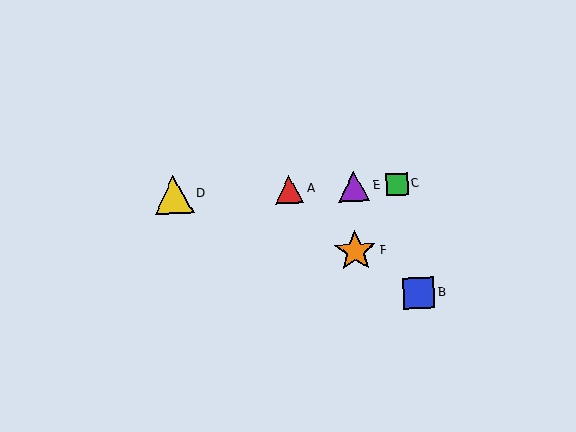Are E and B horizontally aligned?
No, E is at y≈186 and B is at y≈293.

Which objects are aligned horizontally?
Objects A, C, D, E are aligned horizontally.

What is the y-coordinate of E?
Object E is at y≈186.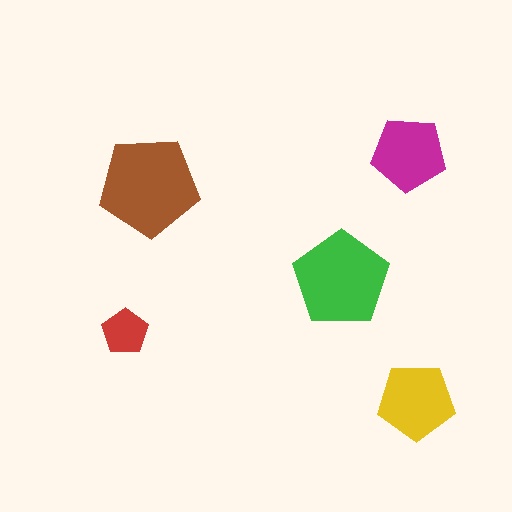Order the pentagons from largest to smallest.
the brown one, the green one, the yellow one, the magenta one, the red one.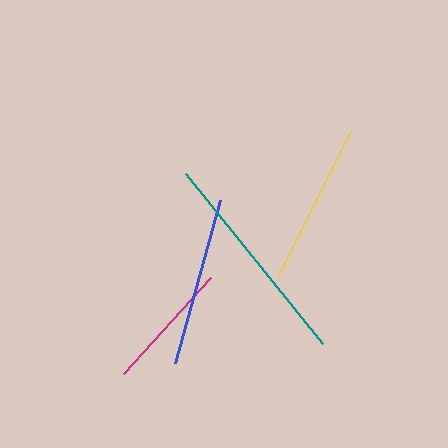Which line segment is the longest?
The teal line is the longest at approximately 219 pixels.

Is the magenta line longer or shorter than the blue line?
The blue line is longer than the magenta line.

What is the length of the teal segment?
The teal segment is approximately 219 pixels long.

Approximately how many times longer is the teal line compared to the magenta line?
The teal line is approximately 1.7 times the length of the magenta line.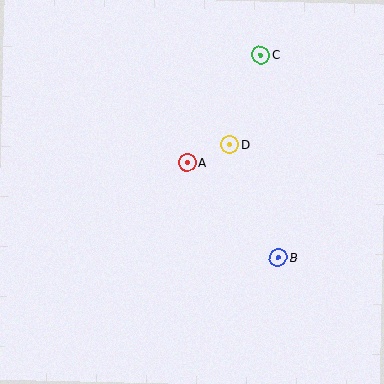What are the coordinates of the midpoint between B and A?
The midpoint between B and A is at (232, 210).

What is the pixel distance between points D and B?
The distance between D and B is 123 pixels.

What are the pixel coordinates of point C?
Point C is at (261, 55).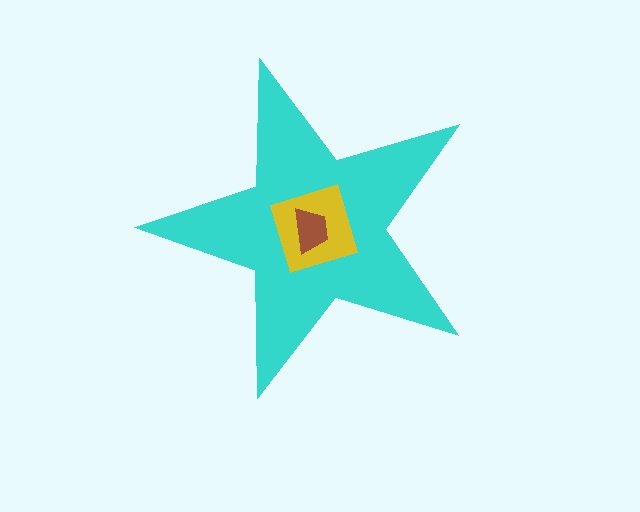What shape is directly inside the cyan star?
The yellow diamond.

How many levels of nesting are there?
3.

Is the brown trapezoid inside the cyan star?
Yes.